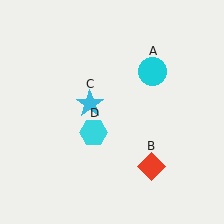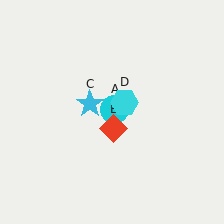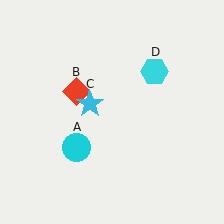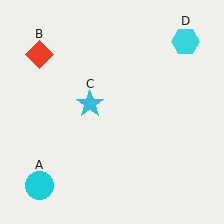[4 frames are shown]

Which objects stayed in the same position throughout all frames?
Cyan star (object C) remained stationary.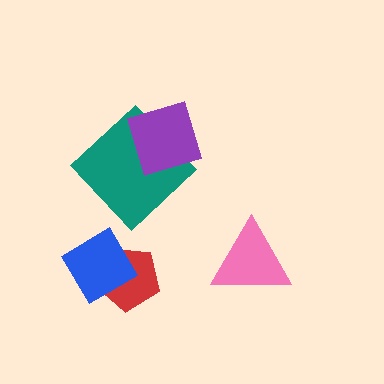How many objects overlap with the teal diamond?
1 object overlaps with the teal diamond.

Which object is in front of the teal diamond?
The purple square is in front of the teal diamond.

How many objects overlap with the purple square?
1 object overlaps with the purple square.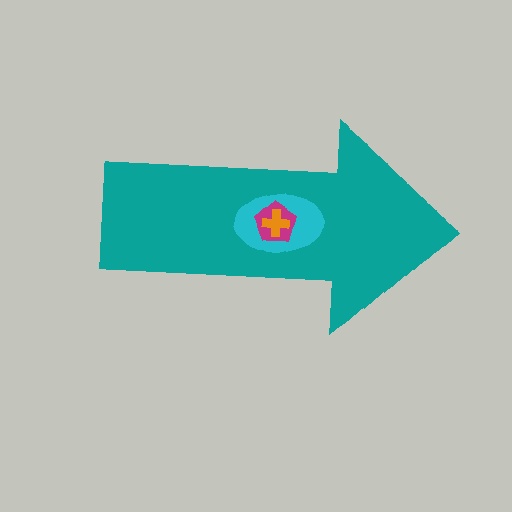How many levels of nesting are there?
4.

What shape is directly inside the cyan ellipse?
The magenta pentagon.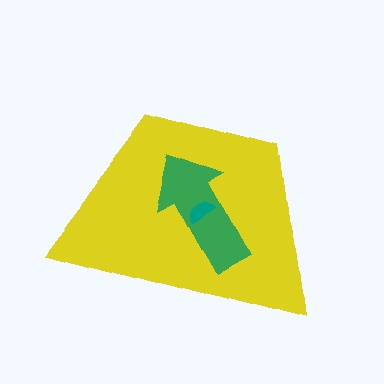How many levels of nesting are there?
3.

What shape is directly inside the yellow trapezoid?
The green arrow.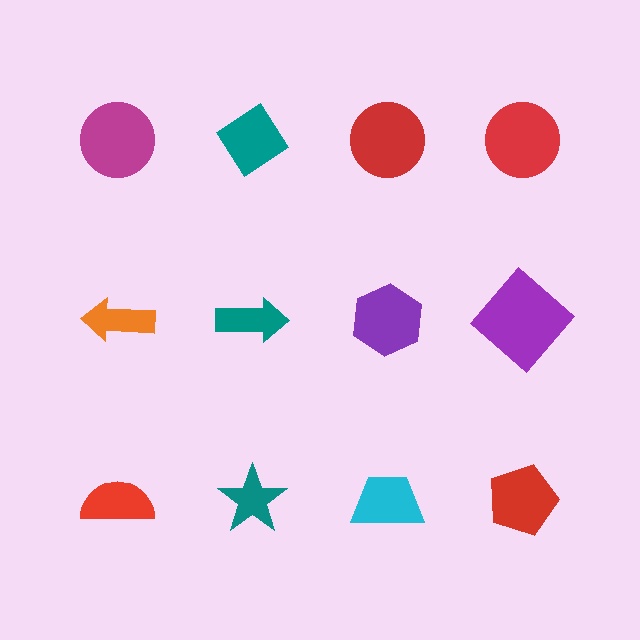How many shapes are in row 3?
4 shapes.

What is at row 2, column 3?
A purple hexagon.